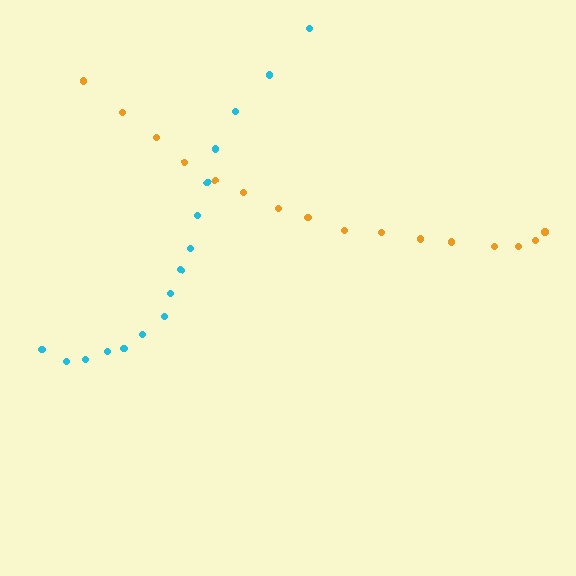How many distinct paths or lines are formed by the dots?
There are 2 distinct paths.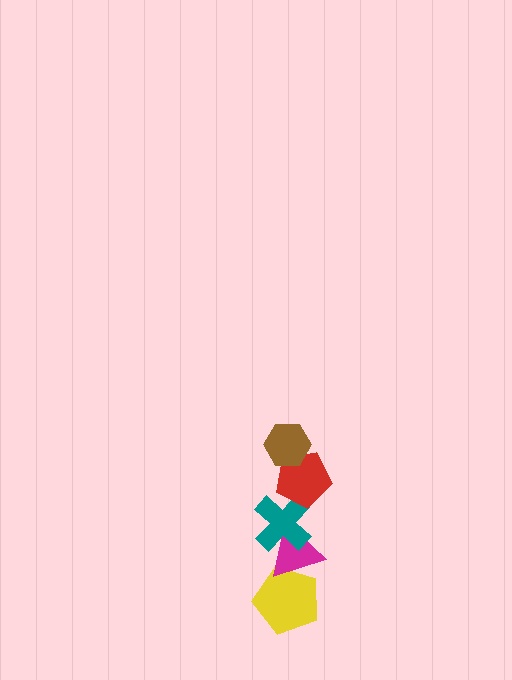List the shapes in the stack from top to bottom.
From top to bottom: the brown hexagon, the red pentagon, the teal cross, the magenta triangle, the yellow pentagon.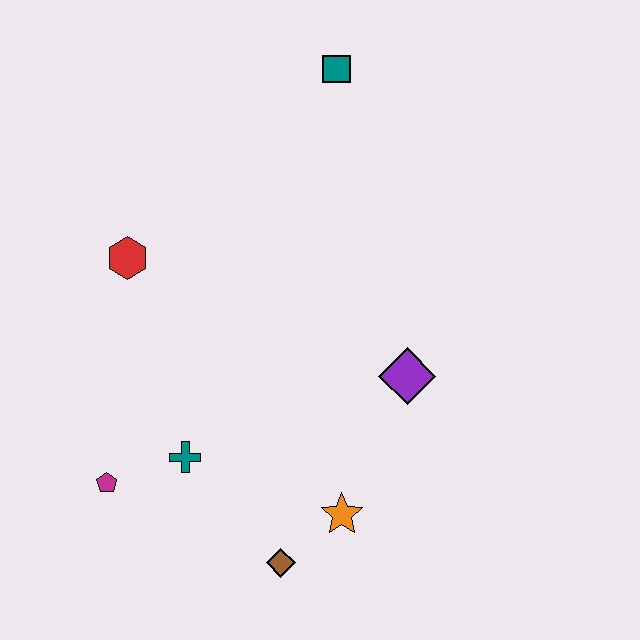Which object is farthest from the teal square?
The brown diamond is farthest from the teal square.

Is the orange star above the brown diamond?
Yes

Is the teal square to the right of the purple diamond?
No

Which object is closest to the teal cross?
The magenta pentagon is closest to the teal cross.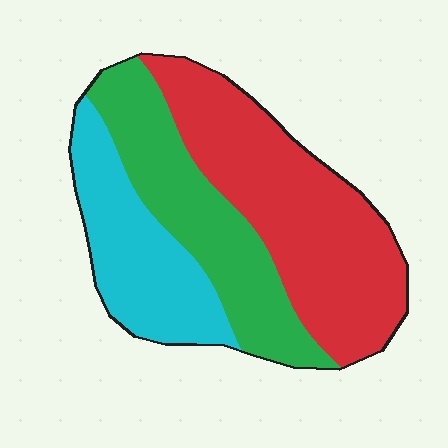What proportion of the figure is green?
Green takes up about one third (1/3) of the figure.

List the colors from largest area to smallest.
From largest to smallest: red, green, cyan.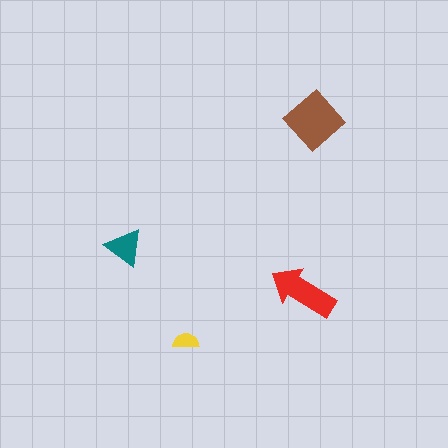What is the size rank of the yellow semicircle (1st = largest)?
4th.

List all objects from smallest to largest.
The yellow semicircle, the teal triangle, the red arrow, the brown diamond.